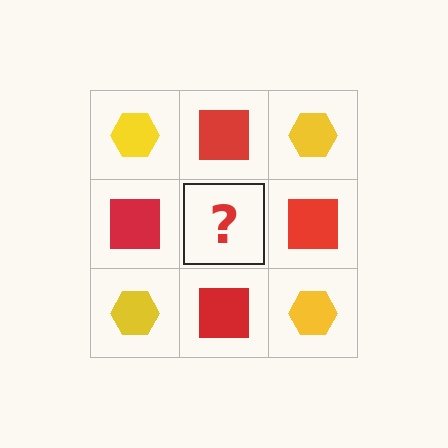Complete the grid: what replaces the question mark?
The question mark should be replaced with a yellow hexagon.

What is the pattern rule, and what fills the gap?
The rule is that it alternates yellow hexagon and red square in a checkerboard pattern. The gap should be filled with a yellow hexagon.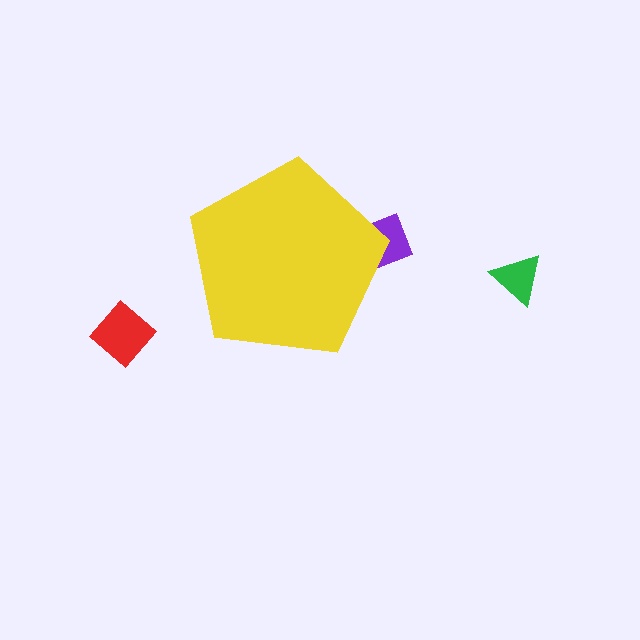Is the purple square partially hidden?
Yes, the purple square is partially hidden behind the yellow pentagon.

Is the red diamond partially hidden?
No, the red diamond is fully visible.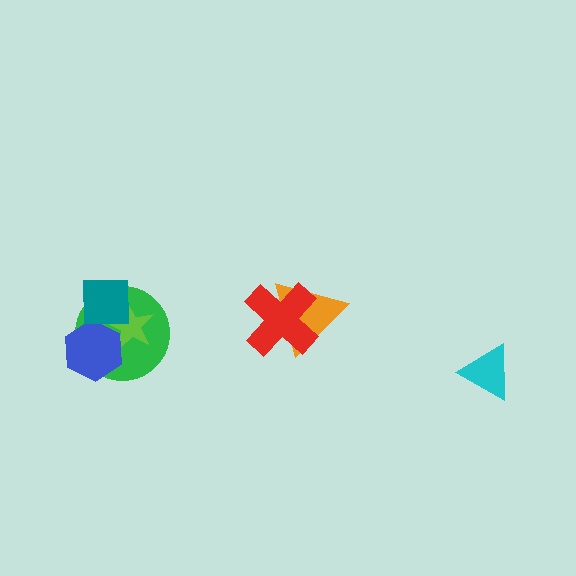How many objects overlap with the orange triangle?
1 object overlaps with the orange triangle.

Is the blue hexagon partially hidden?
Yes, it is partially covered by another shape.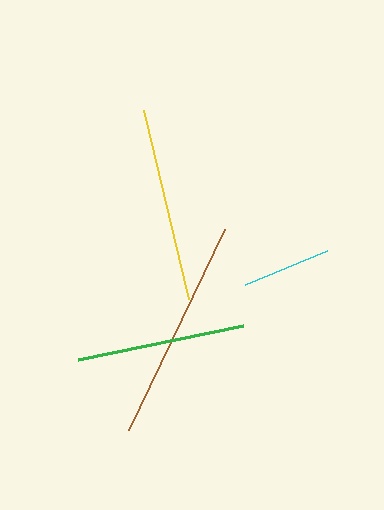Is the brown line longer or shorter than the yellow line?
The brown line is longer than the yellow line.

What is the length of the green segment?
The green segment is approximately 168 pixels long.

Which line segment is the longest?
The brown line is the longest at approximately 222 pixels.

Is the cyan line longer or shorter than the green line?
The green line is longer than the cyan line.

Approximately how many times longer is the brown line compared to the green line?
The brown line is approximately 1.3 times the length of the green line.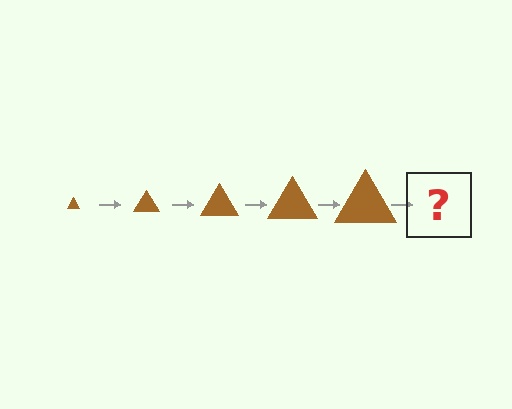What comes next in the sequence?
The next element should be a brown triangle, larger than the previous one.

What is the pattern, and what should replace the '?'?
The pattern is that the triangle gets progressively larger each step. The '?' should be a brown triangle, larger than the previous one.